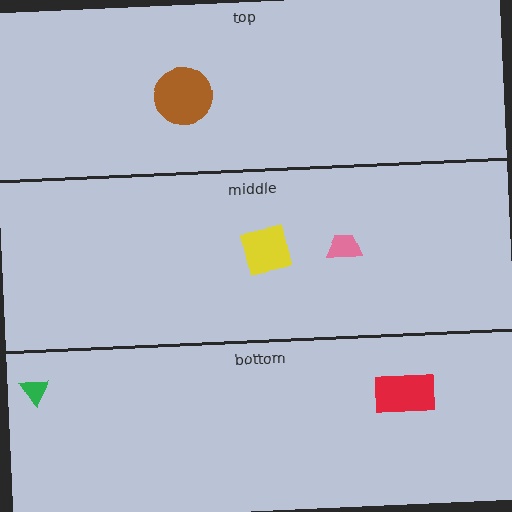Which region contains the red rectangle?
The bottom region.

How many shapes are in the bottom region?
2.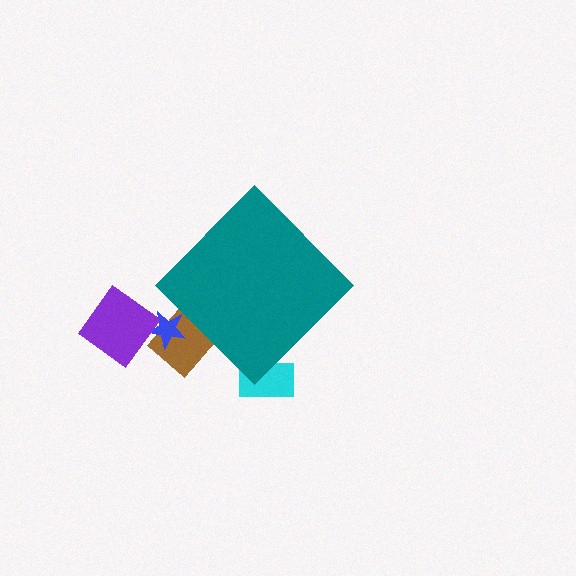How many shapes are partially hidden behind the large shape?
3 shapes are partially hidden.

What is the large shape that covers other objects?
A teal diamond.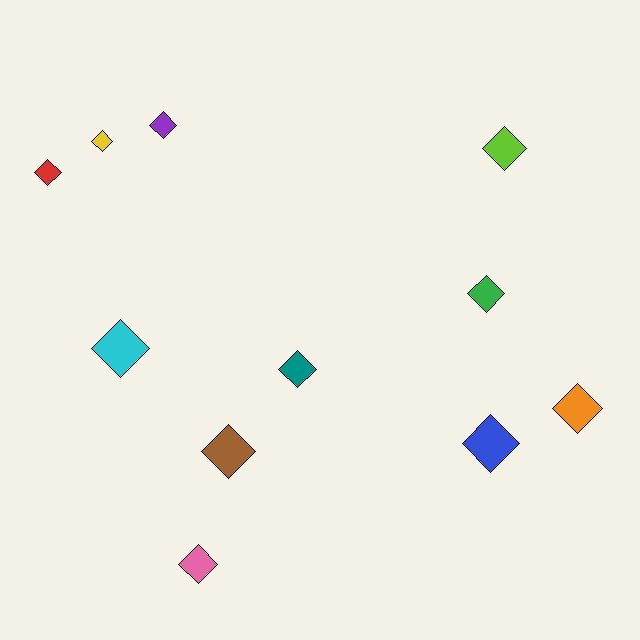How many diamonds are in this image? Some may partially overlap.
There are 11 diamonds.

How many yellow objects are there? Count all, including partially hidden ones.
There is 1 yellow object.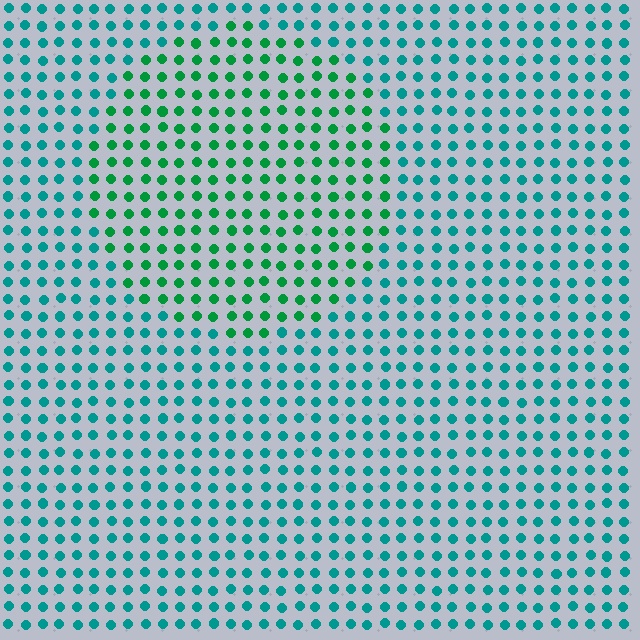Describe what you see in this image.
The image is filled with small teal elements in a uniform arrangement. A circle-shaped region is visible where the elements are tinted to a slightly different hue, forming a subtle color boundary.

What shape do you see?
I see a circle.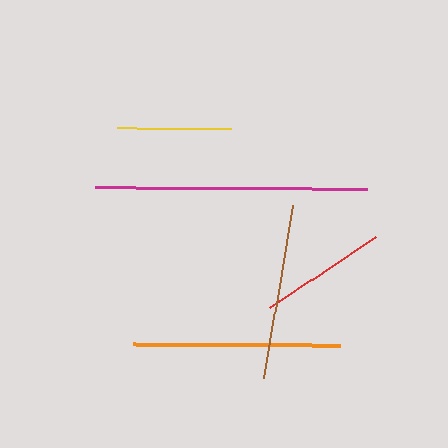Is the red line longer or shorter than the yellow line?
The red line is longer than the yellow line.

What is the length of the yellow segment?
The yellow segment is approximately 114 pixels long.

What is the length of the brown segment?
The brown segment is approximately 176 pixels long.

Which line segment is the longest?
The magenta line is the longest at approximately 272 pixels.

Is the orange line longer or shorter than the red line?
The orange line is longer than the red line.